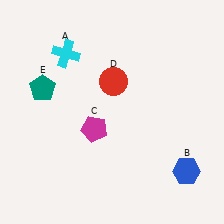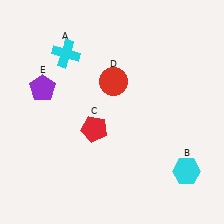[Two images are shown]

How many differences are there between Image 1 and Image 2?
There are 3 differences between the two images.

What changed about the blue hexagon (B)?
In Image 1, B is blue. In Image 2, it changed to cyan.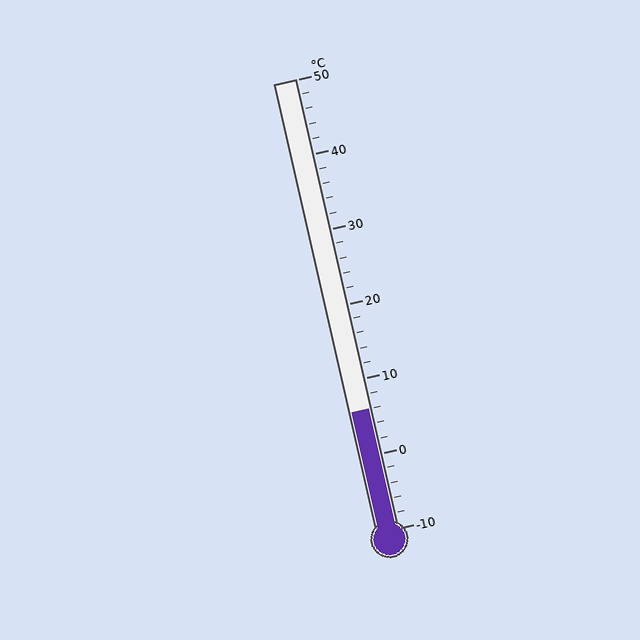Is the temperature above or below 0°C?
The temperature is above 0°C.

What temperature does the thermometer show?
The thermometer shows approximately 6°C.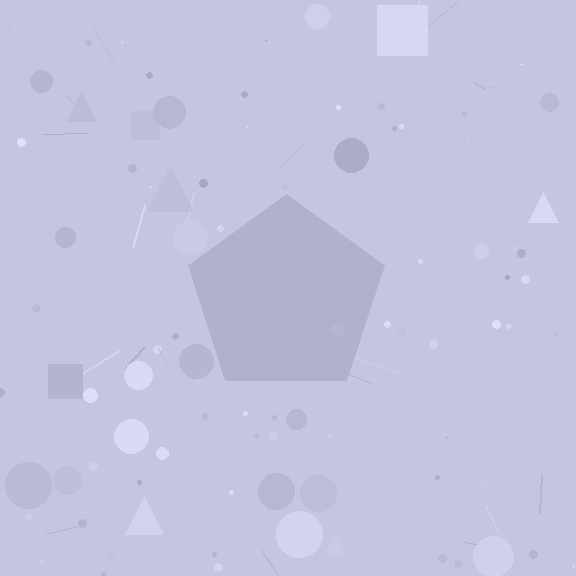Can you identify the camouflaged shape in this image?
The camouflaged shape is a pentagon.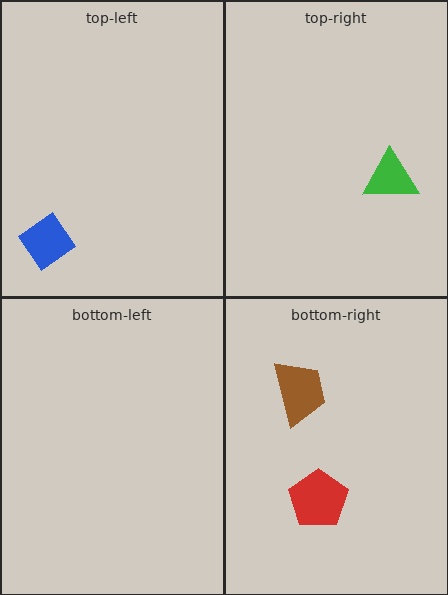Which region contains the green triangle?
The top-right region.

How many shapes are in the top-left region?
1.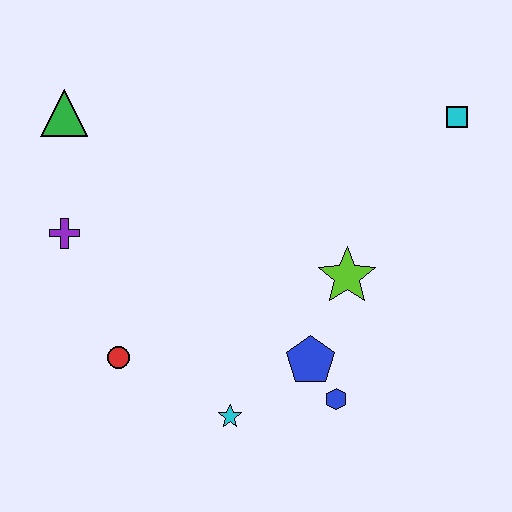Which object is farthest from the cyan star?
The cyan square is farthest from the cyan star.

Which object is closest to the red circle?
The cyan star is closest to the red circle.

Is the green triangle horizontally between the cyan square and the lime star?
No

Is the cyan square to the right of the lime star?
Yes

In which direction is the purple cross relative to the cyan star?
The purple cross is above the cyan star.